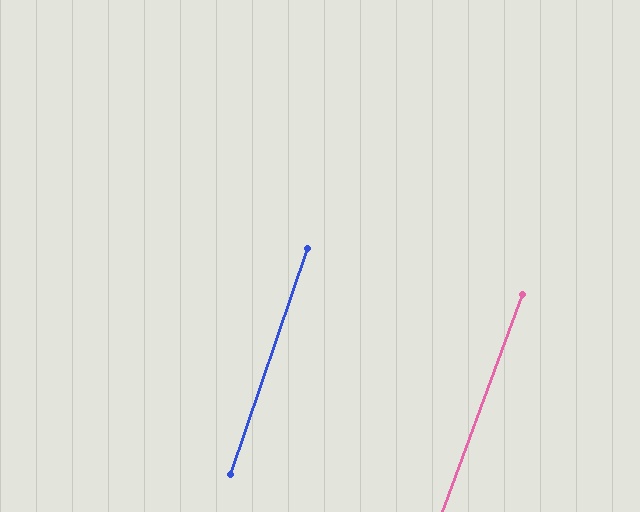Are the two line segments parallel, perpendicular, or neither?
Parallel — their directions differ by only 1.5°.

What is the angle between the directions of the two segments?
Approximately 1 degree.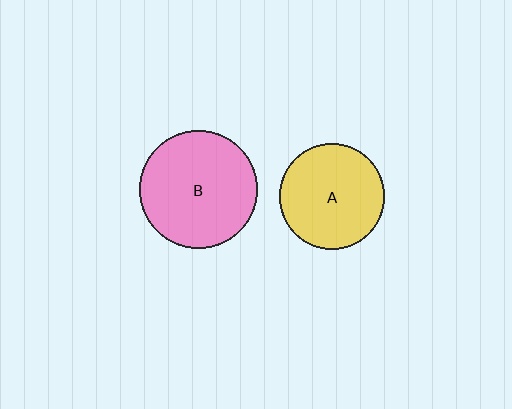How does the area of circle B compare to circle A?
Approximately 1.3 times.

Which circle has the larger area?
Circle B (pink).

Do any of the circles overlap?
No, none of the circles overlap.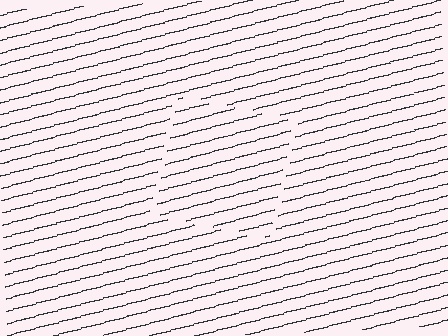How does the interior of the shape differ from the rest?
The interior of the shape contains the same grating, shifted by half a period — the contour is defined by the phase discontinuity where line-ends from the inner and outer gratings abut.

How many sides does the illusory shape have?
4 sides — the line-ends trace a square.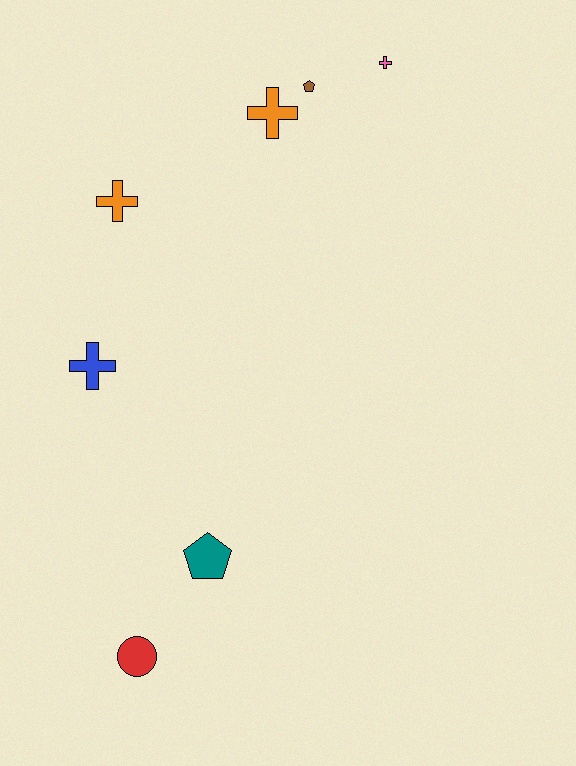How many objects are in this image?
There are 7 objects.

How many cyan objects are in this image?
There are no cyan objects.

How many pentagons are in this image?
There are 2 pentagons.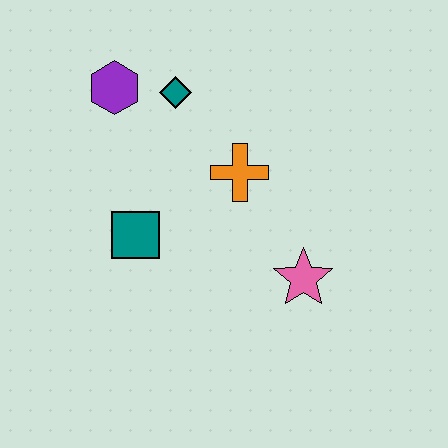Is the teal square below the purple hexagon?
Yes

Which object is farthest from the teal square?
The pink star is farthest from the teal square.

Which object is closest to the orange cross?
The teal diamond is closest to the orange cross.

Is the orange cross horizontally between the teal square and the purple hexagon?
No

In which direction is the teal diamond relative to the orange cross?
The teal diamond is above the orange cross.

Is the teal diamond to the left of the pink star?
Yes